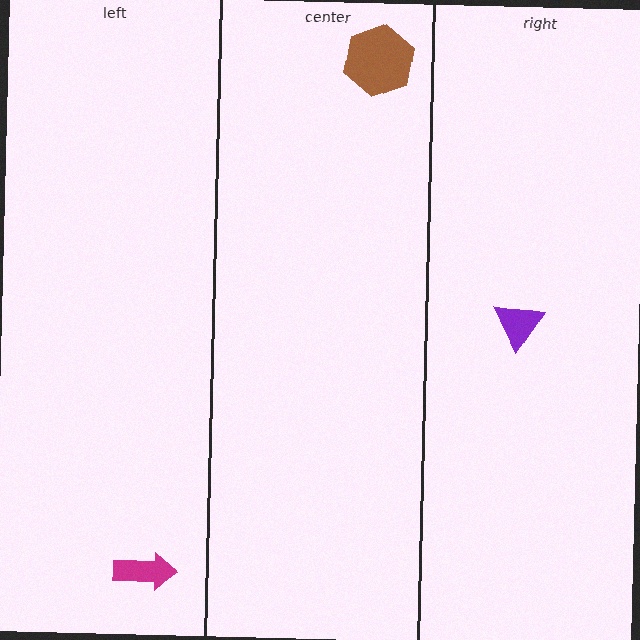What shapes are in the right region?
The purple triangle.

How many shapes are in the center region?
1.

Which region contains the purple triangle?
The right region.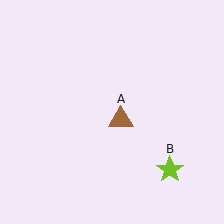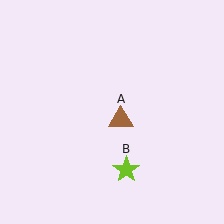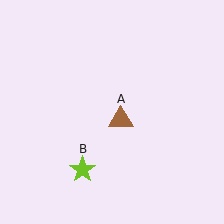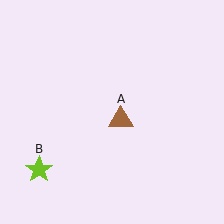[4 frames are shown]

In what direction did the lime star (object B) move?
The lime star (object B) moved left.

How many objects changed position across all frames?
1 object changed position: lime star (object B).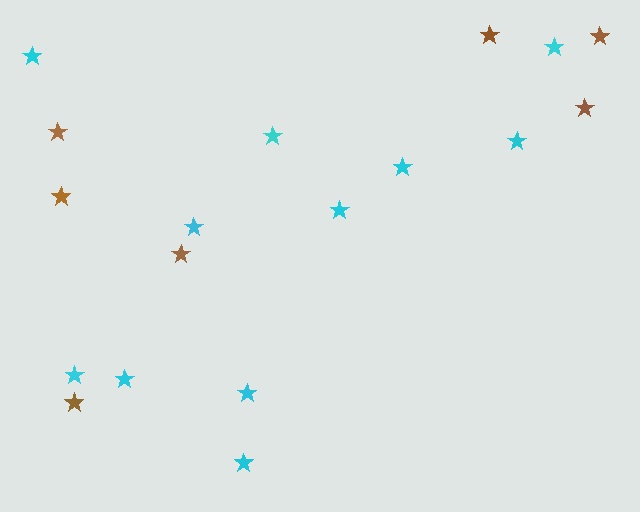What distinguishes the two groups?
There are 2 groups: one group of brown stars (7) and one group of cyan stars (11).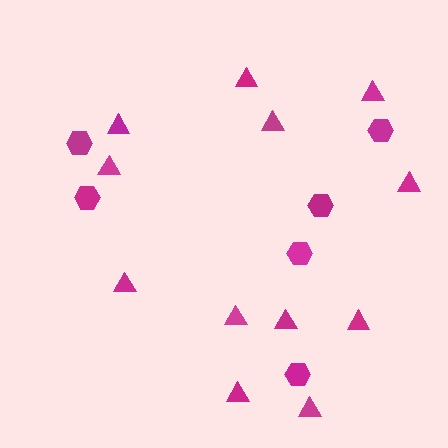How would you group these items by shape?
There are 2 groups: one group of triangles (12) and one group of hexagons (6).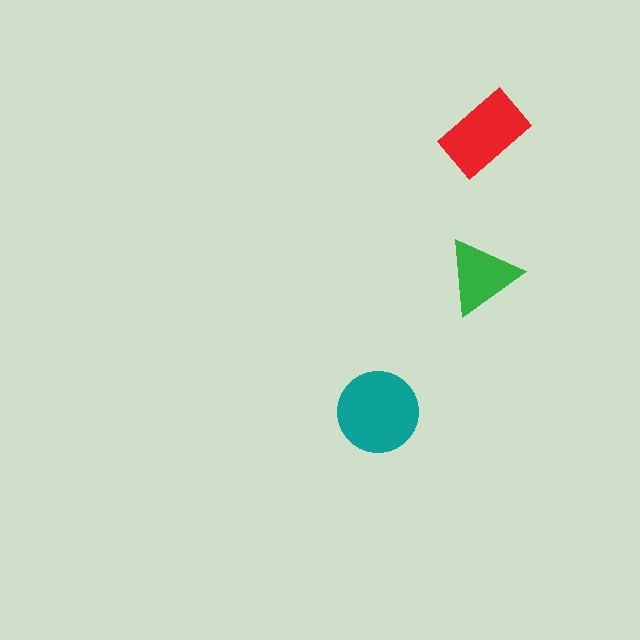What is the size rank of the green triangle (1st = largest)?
3rd.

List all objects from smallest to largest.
The green triangle, the red rectangle, the teal circle.